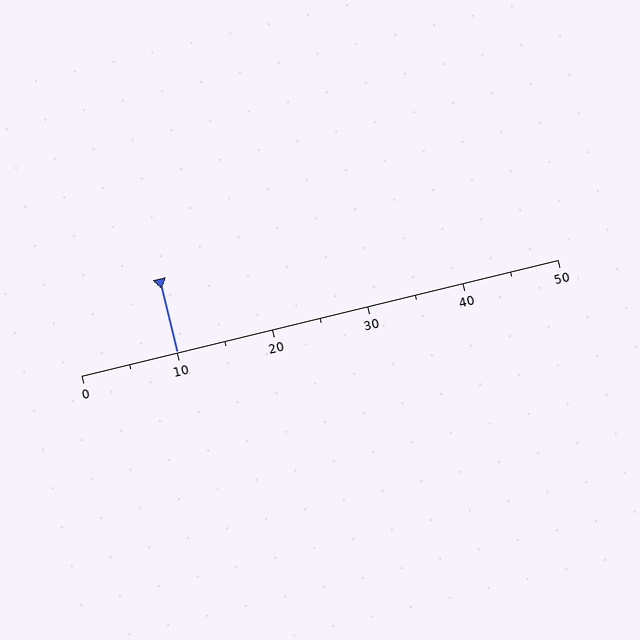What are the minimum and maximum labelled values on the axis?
The axis runs from 0 to 50.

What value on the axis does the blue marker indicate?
The marker indicates approximately 10.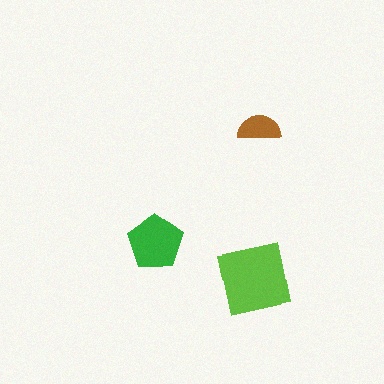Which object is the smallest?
The brown semicircle.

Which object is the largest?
The lime square.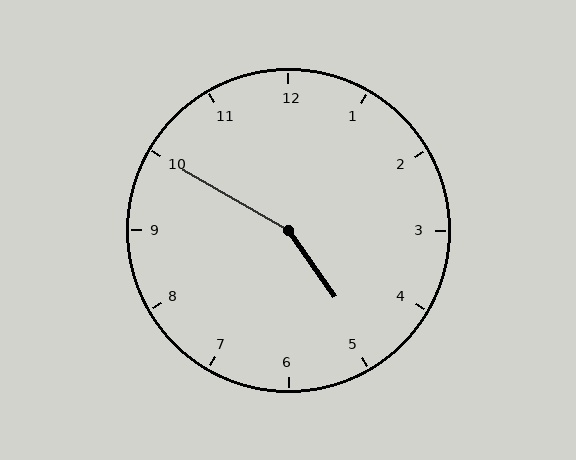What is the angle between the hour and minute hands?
Approximately 155 degrees.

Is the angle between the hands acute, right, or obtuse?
It is obtuse.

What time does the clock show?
4:50.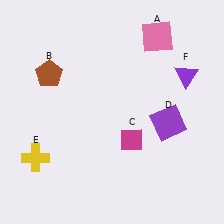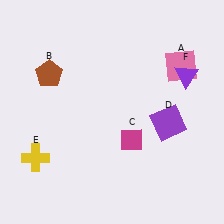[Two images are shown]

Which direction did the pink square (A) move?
The pink square (A) moved down.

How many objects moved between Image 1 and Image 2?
1 object moved between the two images.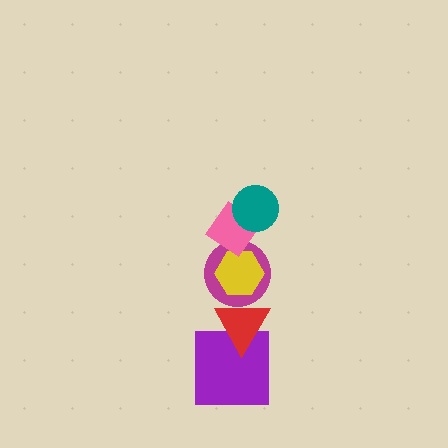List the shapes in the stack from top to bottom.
From top to bottom: the teal circle, the pink diamond, the yellow hexagon, the magenta circle, the red triangle, the purple square.